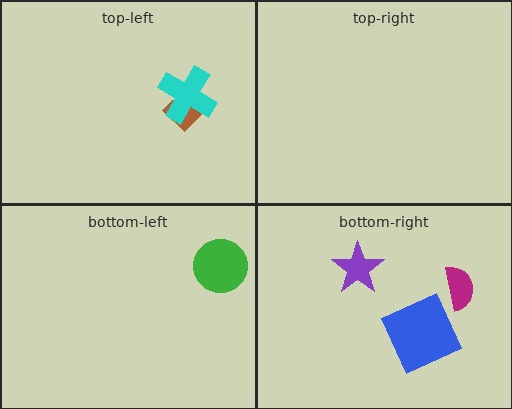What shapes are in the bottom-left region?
The green circle.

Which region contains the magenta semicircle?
The bottom-right region.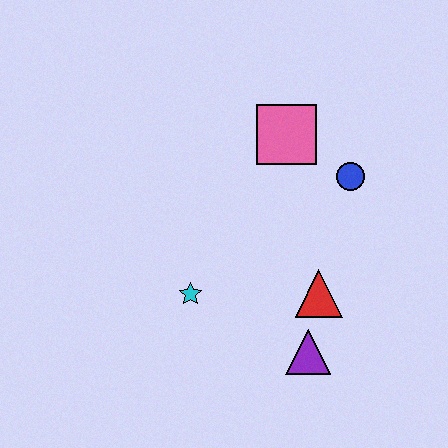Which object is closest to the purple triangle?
The red triangle is closest to the purple triangle.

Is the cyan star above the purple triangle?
Yes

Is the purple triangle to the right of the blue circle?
No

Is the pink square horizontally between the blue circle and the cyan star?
Yes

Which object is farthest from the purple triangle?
The pink square is farthest from the purple triangle.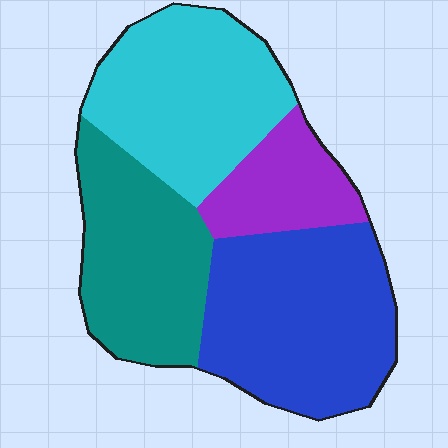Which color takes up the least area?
Purple, at roughly 15%.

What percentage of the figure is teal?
Teal takes up about one quarter (1/4) of the figure.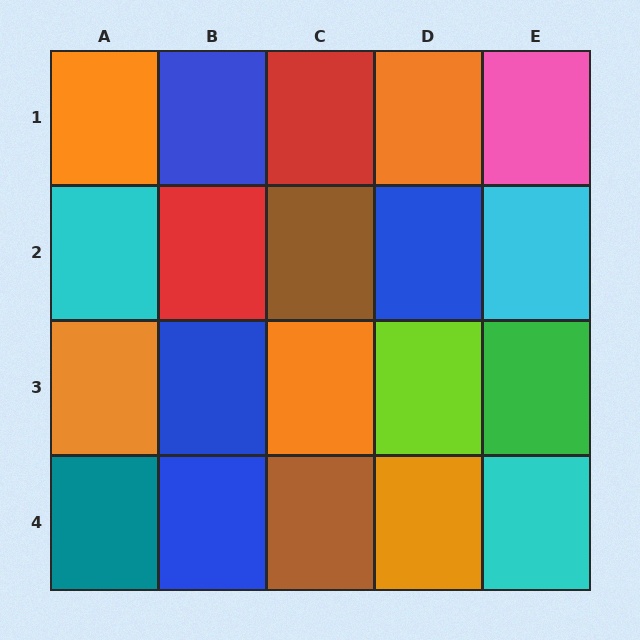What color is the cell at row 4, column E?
Cyan.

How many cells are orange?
5 cells are orange.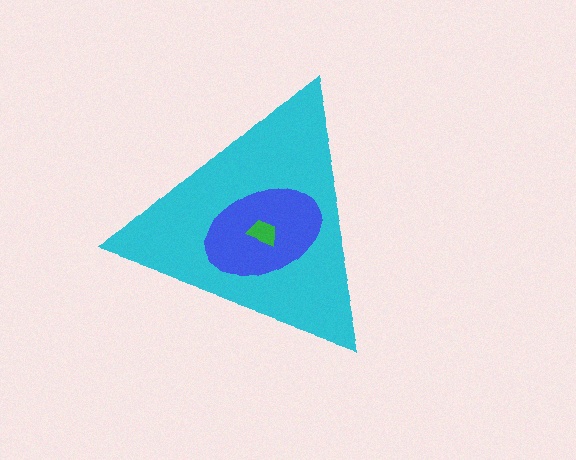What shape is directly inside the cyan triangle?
The blue ellipse.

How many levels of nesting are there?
3.